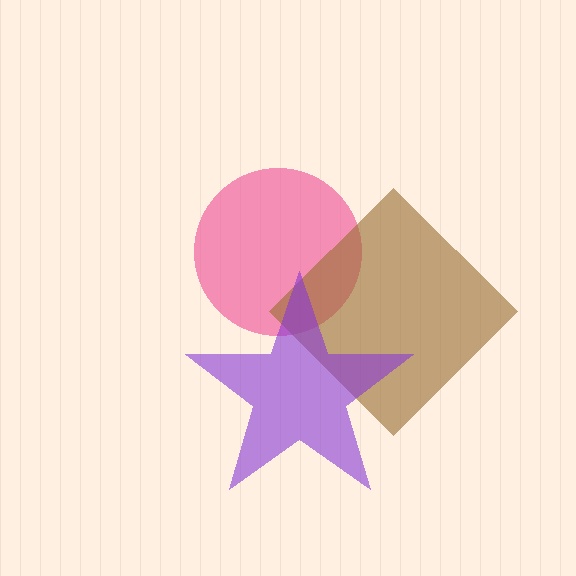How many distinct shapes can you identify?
There are 3 distinct shapes: a pink circle, a brown diamond, a purple star.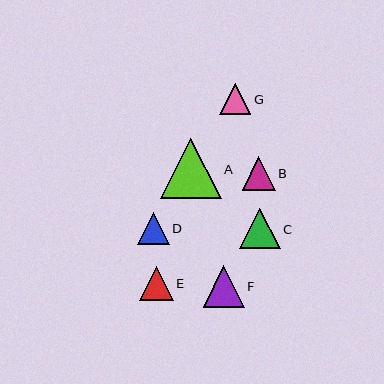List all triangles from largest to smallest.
From largest to smallest: A, F, C, E, B, D, G.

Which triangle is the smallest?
Triangle G is the smallest with a size of approximately 31 pixels.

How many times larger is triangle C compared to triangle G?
Triangle C is approximately 1.3 times the size of triangle G.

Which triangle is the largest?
Triangle A is the largest with a size of approximately 60 pixels.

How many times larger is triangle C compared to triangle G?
Triangle C is approximately 1.3 times the size of triangle G.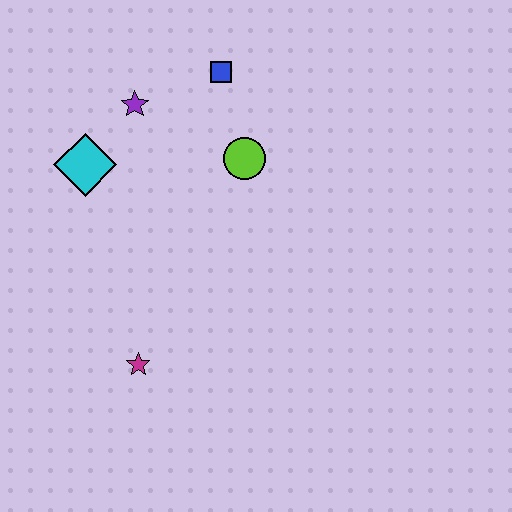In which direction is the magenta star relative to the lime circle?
The magenta star is below the lime circle.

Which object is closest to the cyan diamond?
The purple star is closest to the cyan diamond.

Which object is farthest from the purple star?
The magenta star is farthest from the purple star.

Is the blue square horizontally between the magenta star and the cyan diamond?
No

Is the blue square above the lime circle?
Yes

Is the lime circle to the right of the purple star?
Yes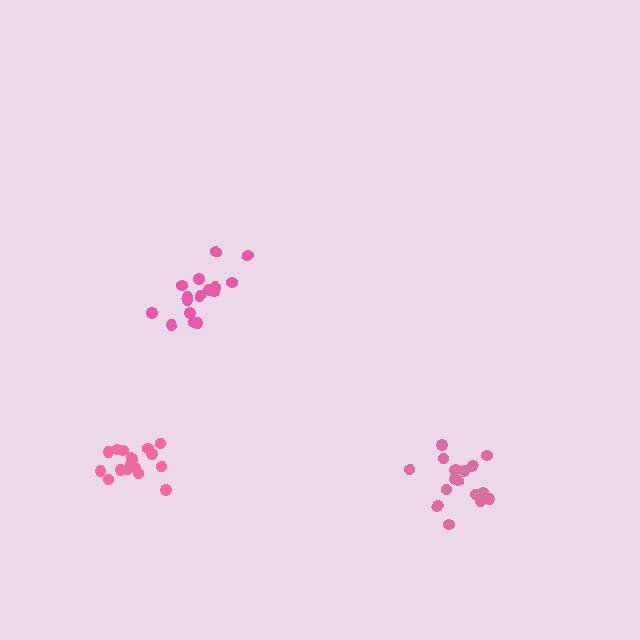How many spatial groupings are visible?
There are 3 spatial groupings.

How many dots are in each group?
Group 1: 16 dots, Group 2: 16 dots, Group 3: 16 dots (48 total).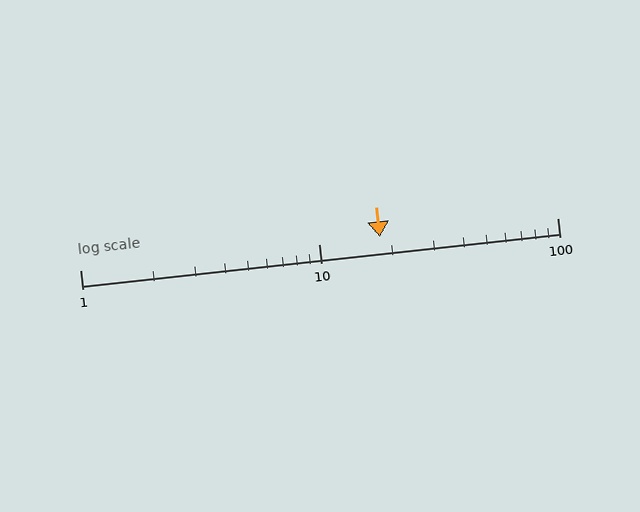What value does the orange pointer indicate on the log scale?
The pointer indicates approximately 18.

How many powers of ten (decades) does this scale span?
The scale spans 2 decades, from 1 to 100.